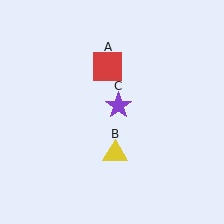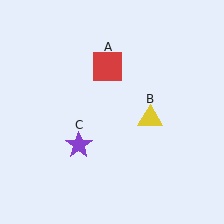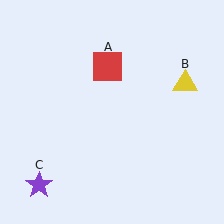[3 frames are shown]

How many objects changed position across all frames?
2 objects changed position: yellow triangle (object B), purple star (object C).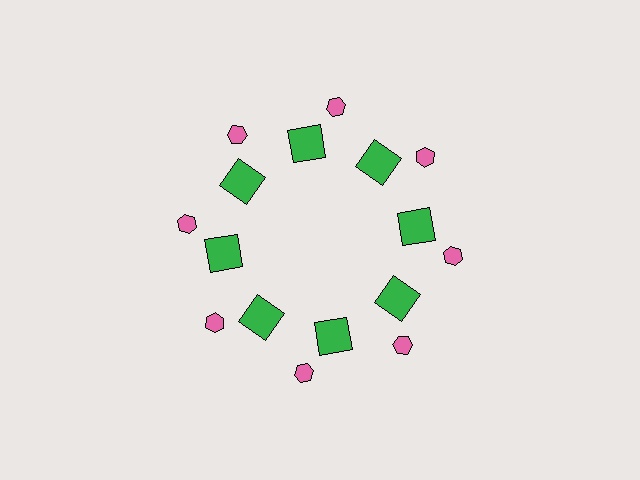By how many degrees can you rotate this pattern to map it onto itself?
The pattern maps onto itself every 45 degrees of rotation.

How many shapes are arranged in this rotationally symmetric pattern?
There are 16 shapes, arranged in 8 groups of 2.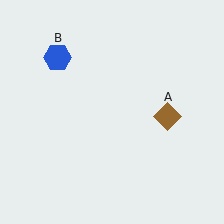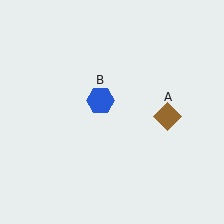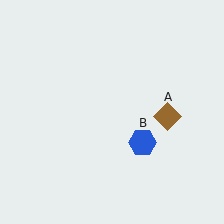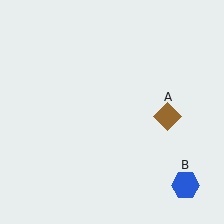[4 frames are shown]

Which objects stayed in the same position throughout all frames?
Brown diamond (object A) remained stationary.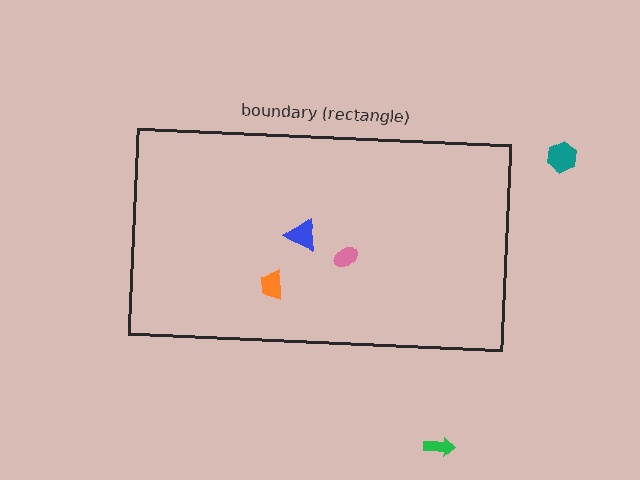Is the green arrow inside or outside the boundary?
Outside.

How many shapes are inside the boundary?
3 inside, 2 outside.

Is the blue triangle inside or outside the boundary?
Inside.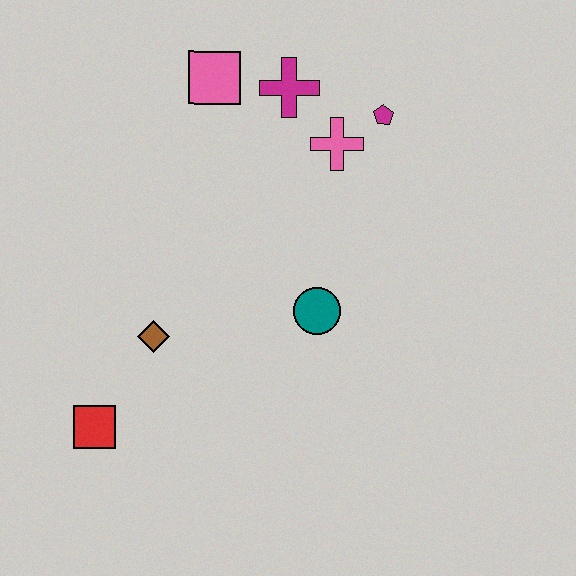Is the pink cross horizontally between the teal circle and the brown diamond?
No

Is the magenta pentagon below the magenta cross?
Yes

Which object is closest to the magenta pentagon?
The pink cross is closest to the magenta pentagon.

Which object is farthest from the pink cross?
The red square is farthest from the pink cross.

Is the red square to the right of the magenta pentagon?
No